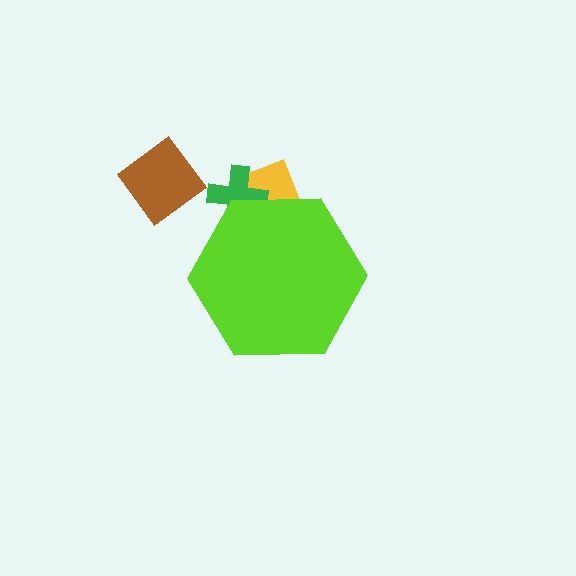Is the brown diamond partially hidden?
No, the brown diamond is fully visible.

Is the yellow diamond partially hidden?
Yes, the yellow diamond is partially hidden behind the lime hexagon.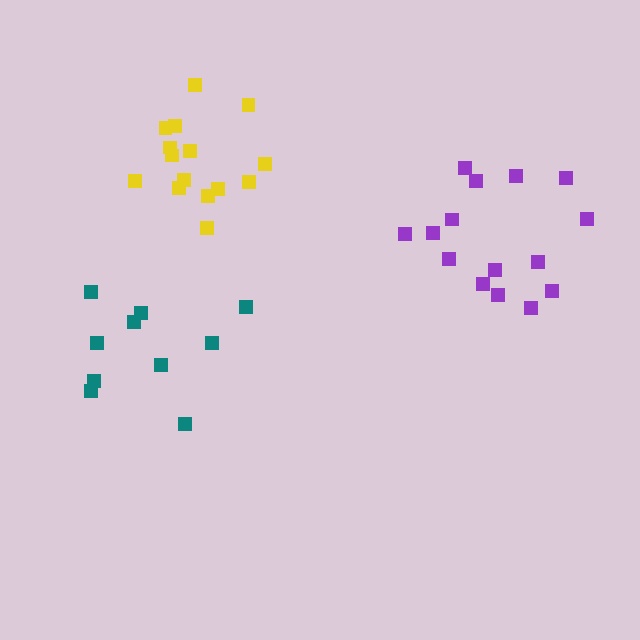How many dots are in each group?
Group 1: 10 dots, Group 2: 15 dots, Group 3: 15 dots (40 total).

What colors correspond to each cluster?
The clusters are colored: teal, purple, yellow.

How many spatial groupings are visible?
There are 3 spatial groupings.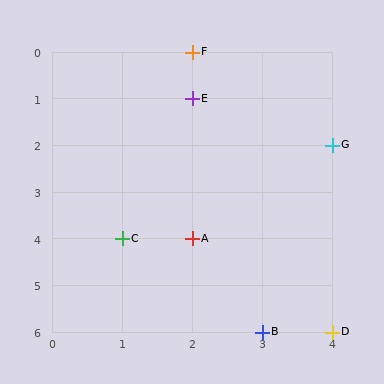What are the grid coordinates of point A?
Point A is at grid coordinates (2, 4).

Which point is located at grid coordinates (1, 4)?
Point C is at (1, 4).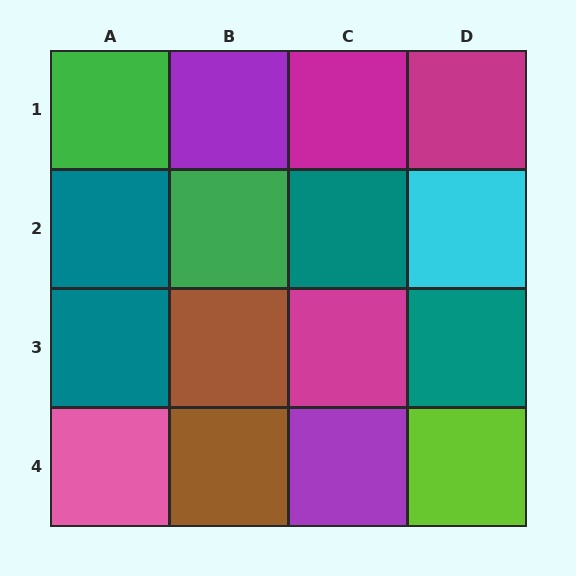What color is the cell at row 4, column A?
Pink.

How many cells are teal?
4 cells are teal.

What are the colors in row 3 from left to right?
Teal, brown, magenta, teal.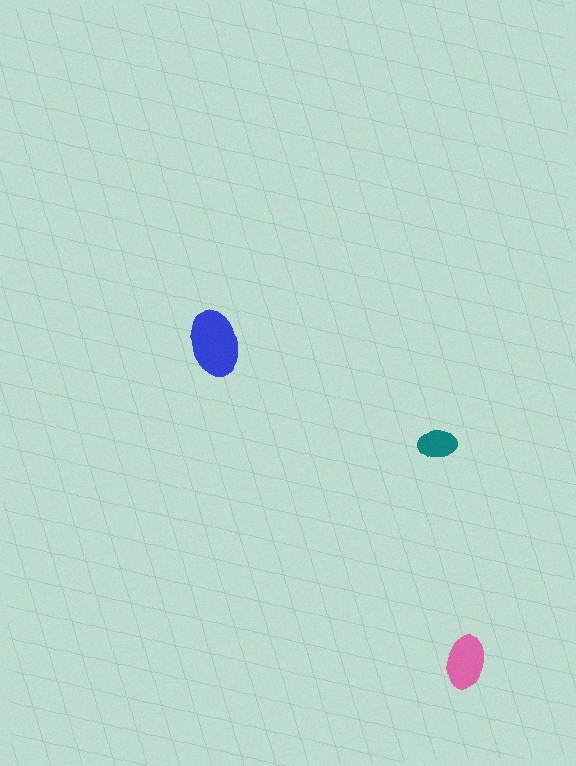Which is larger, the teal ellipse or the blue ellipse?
The blue one.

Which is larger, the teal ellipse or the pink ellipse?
The pink one.